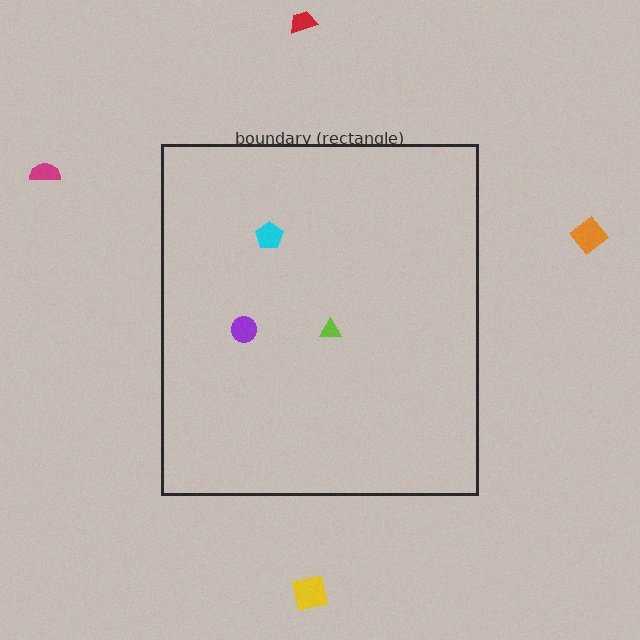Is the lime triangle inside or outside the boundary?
Inside.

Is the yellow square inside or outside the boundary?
Outside.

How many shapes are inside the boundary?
3 inside, 4 outside.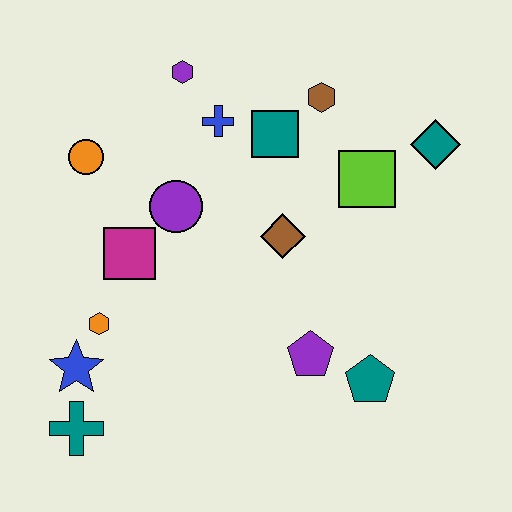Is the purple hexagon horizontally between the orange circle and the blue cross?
Yes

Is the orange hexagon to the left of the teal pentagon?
Yes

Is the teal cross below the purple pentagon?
Yes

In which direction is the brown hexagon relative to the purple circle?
The brown hexagon is to the right of the purple circle.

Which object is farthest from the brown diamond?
The teal cross is farthest from the brown diamond.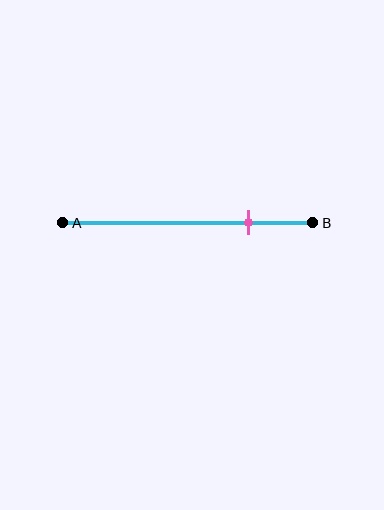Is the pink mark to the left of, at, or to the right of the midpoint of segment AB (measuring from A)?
The pink mark is to the right of the midpoint of segment AB.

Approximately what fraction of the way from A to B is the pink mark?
The pink mark is approximately 75% of the way from A to B.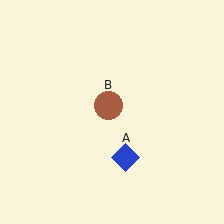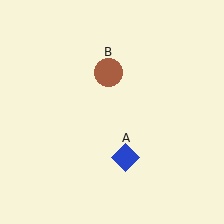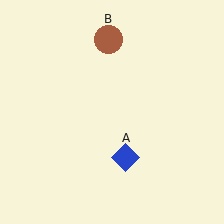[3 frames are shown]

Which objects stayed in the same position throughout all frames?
Blue diamond (object A) remained stationary.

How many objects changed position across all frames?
1 object changed position: brown circle (object B).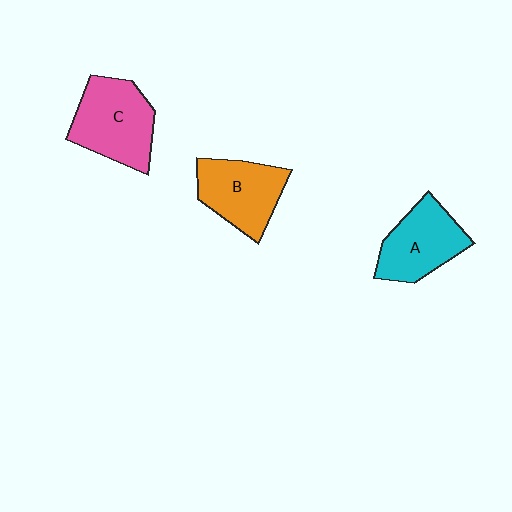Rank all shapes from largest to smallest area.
From largest to smallest: C (pink), B (orange), A (cyan).